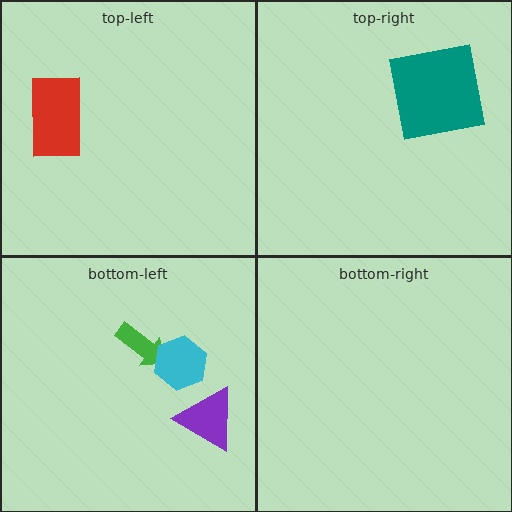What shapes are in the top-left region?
The red rectangle.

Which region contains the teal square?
The top-right region.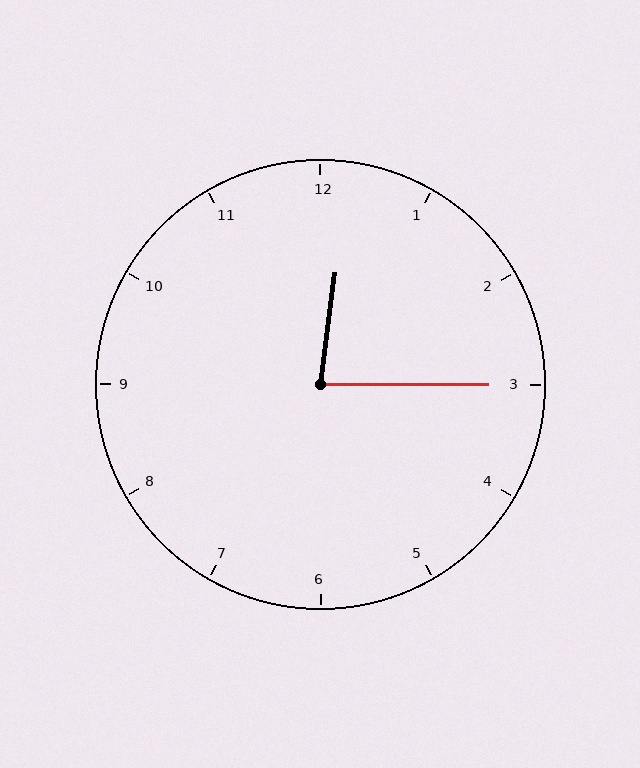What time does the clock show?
12:15.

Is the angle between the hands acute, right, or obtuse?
It is acute.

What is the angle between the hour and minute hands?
Approximately 82 degrees.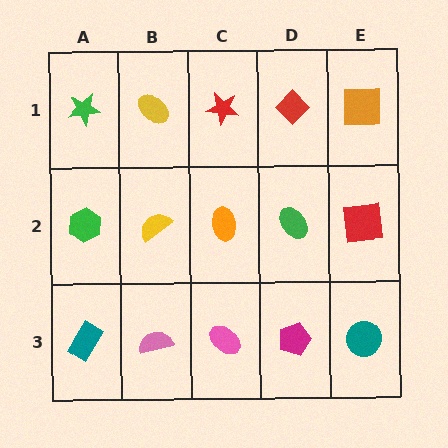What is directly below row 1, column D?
A green ellipse.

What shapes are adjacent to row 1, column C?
An orange ellipse (row 2, column C), a yellow ellipse (row 1, column B), a red diamond (row 1, column D).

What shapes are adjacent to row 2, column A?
A green star (row 1, column A), a teal rectangle (row 3, column A), a yellow semicircle (row 2, column B).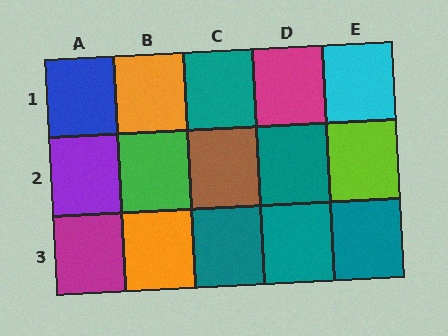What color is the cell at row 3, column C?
Teal.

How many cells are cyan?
1 cell is cyan.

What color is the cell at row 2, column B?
Green.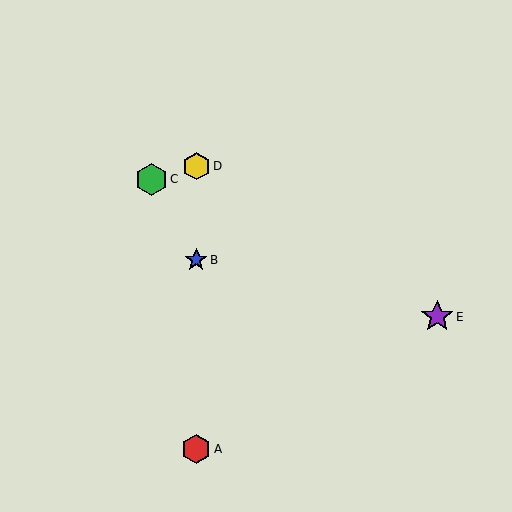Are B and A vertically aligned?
Yes, both are at x≈196.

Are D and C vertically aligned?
No, D is at x≈196 and C is at x≈151.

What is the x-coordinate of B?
Object B is at x≈196.